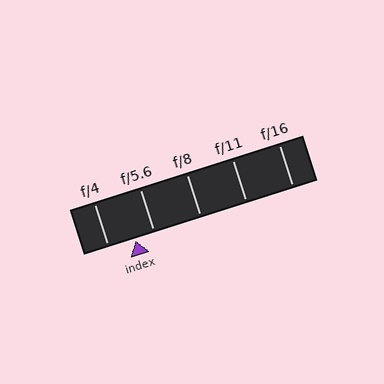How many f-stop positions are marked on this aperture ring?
There are 5 f-stop positions marked.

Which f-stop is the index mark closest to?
The index mark is closest to f/5.6.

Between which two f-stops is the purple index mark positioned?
The index mark is between f/4 and f/5.6.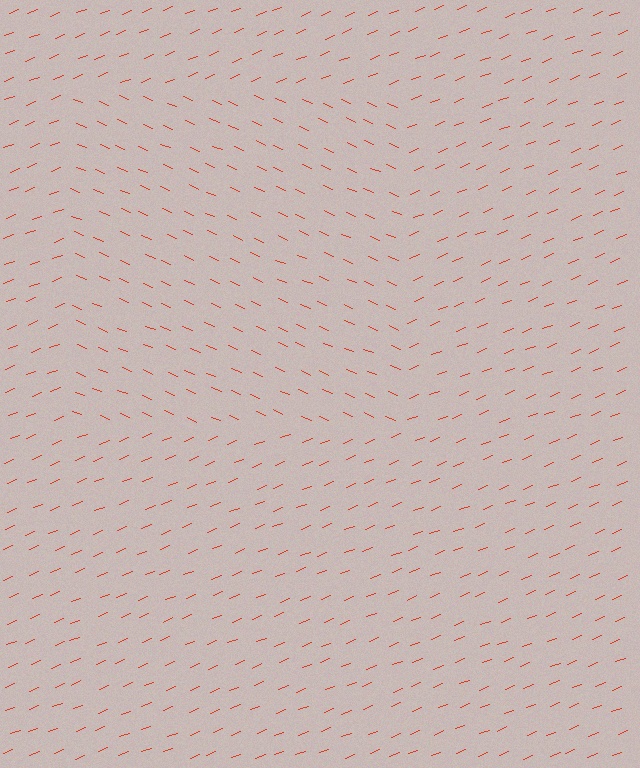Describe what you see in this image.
The image is filled with small red line segments. A rectangle region in the image has lines oriented differently from the surrounding lines, creating a visible texture boundary.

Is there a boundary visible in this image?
Yes, there is a texture boundary formed by a change in line orientation.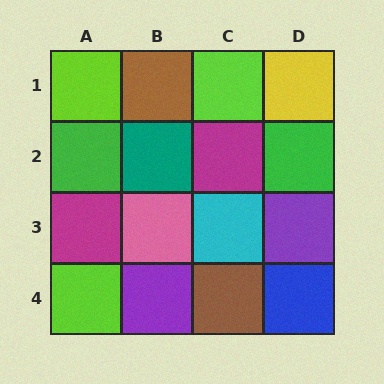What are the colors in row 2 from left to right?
Green, teal, magenta, green.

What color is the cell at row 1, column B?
Brown.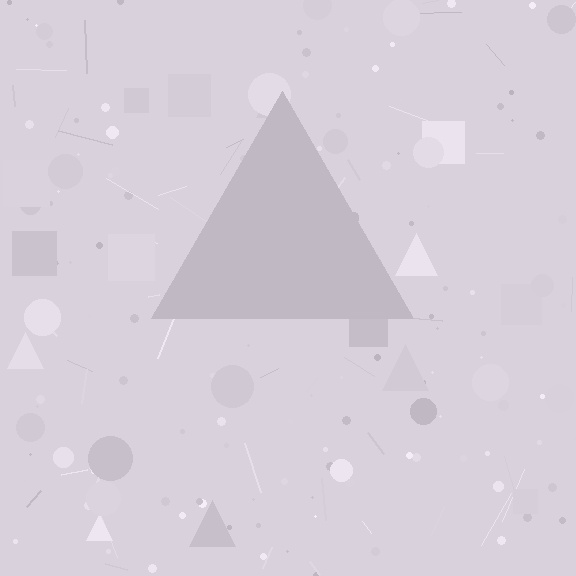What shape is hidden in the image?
A triangle is hidden in the image.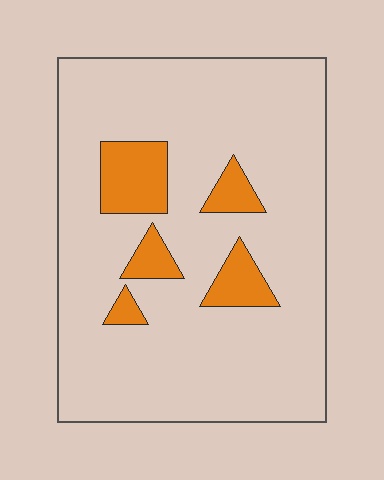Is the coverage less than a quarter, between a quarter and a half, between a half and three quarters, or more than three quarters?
Less than a quarter.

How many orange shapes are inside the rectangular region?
5.